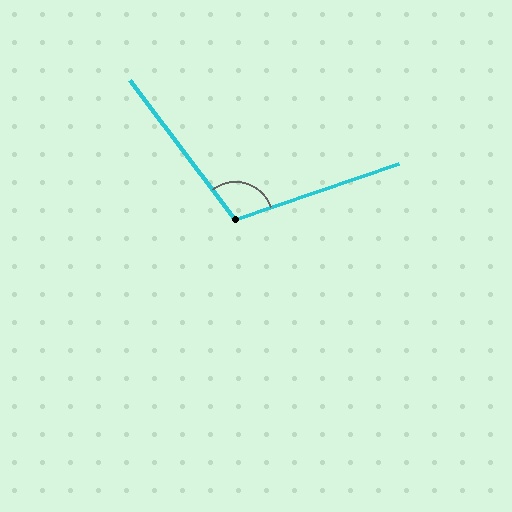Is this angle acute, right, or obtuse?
It is obtuse.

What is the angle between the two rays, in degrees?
Approximately 108 degrees.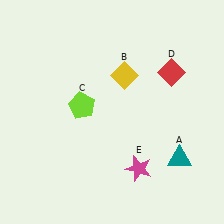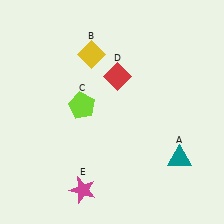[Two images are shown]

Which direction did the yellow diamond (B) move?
The yellow diamond (B) moved left.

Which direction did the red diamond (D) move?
The red diamond (D) moved left.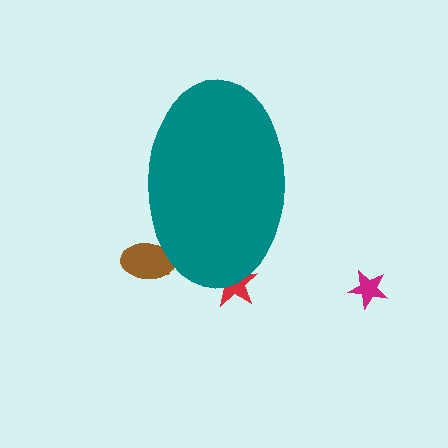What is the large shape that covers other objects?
A teal ellipse.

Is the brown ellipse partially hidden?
Yes, the brown ellipse is partially hidden behind the teal ellipse.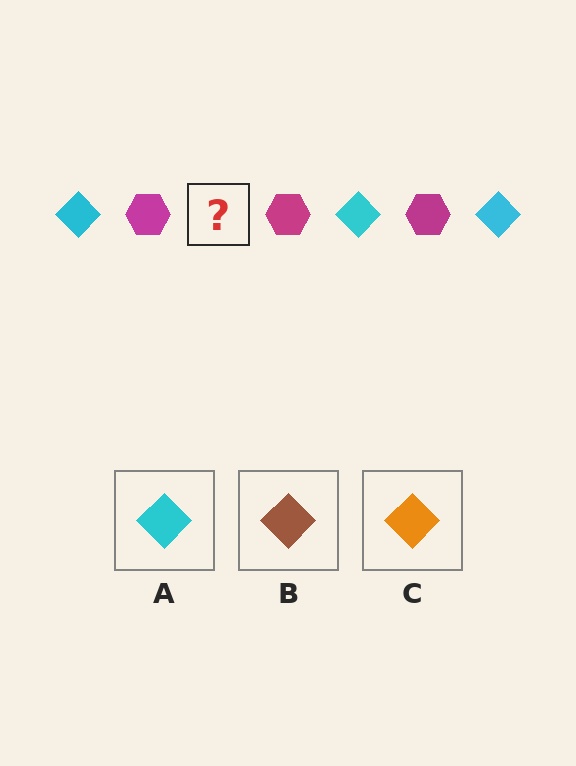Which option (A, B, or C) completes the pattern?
A.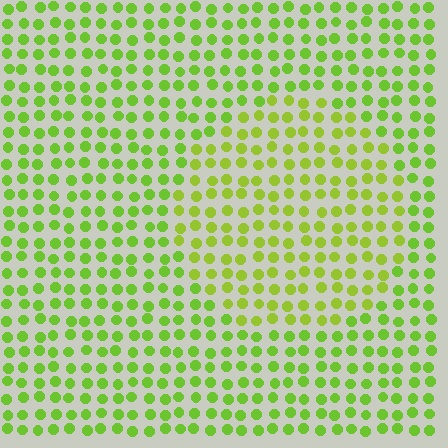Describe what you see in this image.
The image is filled with small lime elements in a uniform arrangement. A circle-shaped region is visible where the elements are tinted to a slightly different hue, forming a subtle color boundary.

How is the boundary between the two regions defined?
The boundary is defined purely by a slight shift in hue (about 17 degrees). Spacing, size, and orientation are identical on both sides.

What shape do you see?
I see a circle.